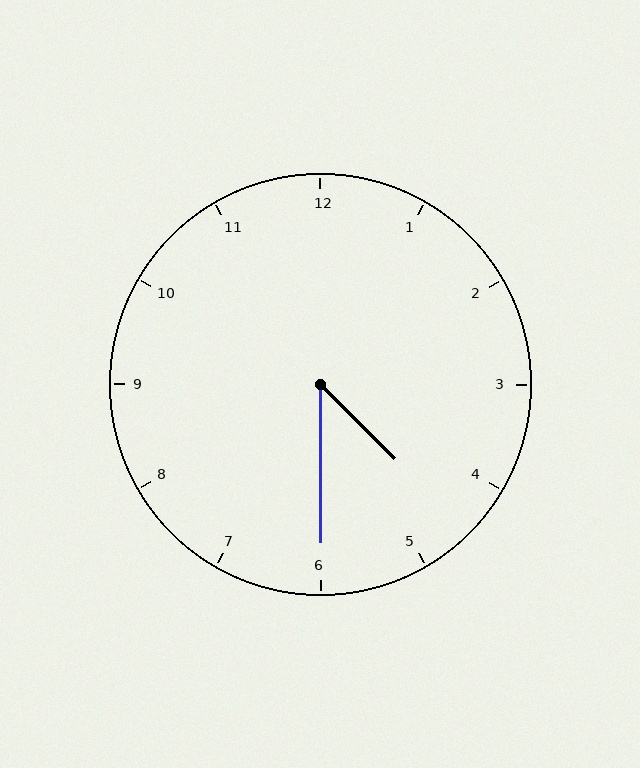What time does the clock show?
4:30.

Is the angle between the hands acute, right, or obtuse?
It is acute.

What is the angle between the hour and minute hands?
Approximately 45 degrees.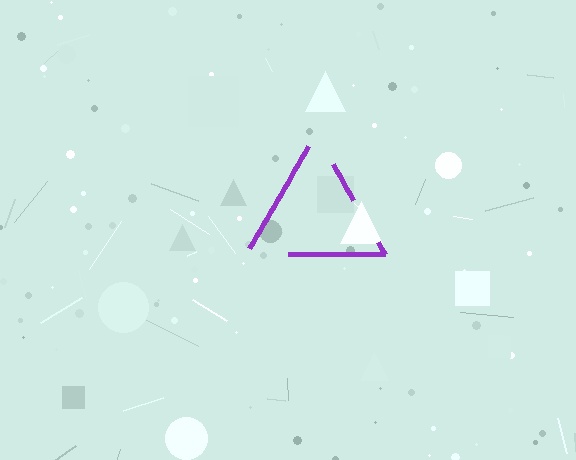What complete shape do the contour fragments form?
The contour fragments form a triangle.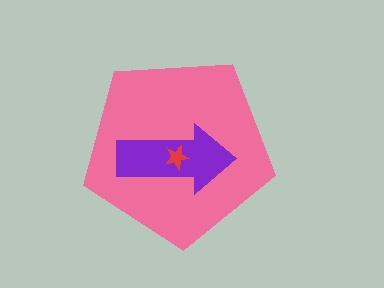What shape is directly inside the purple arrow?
The red star.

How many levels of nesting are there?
3.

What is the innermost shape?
The red star.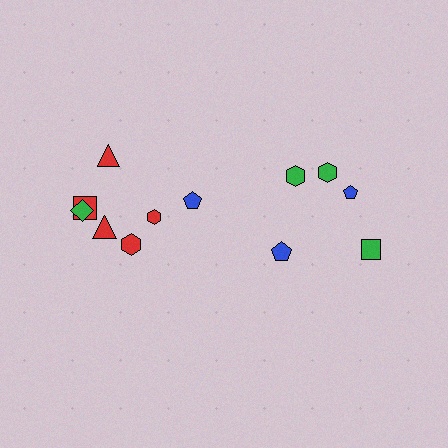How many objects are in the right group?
There are 5 objects.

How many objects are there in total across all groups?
There are 12 objects.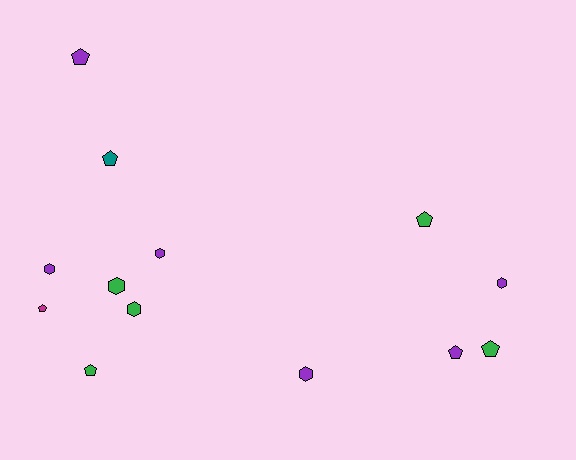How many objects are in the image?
There are 13 objects.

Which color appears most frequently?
Purple, with 6 objects.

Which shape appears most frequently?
Pentagon, with 7 objects.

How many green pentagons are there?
There are 3 green pentagons.